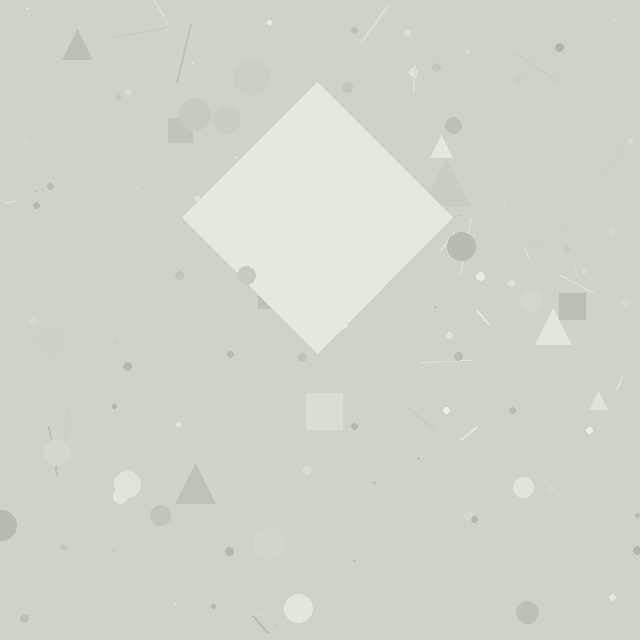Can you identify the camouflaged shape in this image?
The camouflaged shape is a diamond.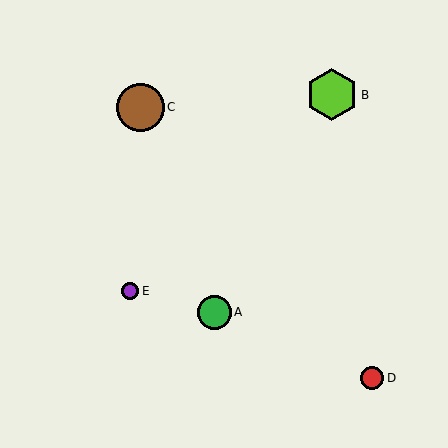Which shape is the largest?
The lime hexagon (labeled B) is the largest.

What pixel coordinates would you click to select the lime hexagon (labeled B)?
Click at (332, 95) to select the lime hexagon B.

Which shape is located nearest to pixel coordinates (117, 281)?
The purple circle (labeled E) at (130, 291) is nearest to that location.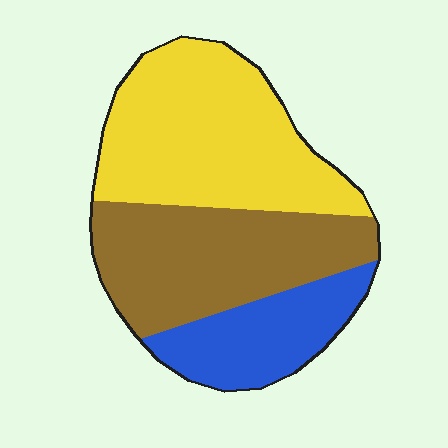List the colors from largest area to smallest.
From largest to smallest: yellow, brown, blue.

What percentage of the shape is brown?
Brown takes up between a third and a half of the shape.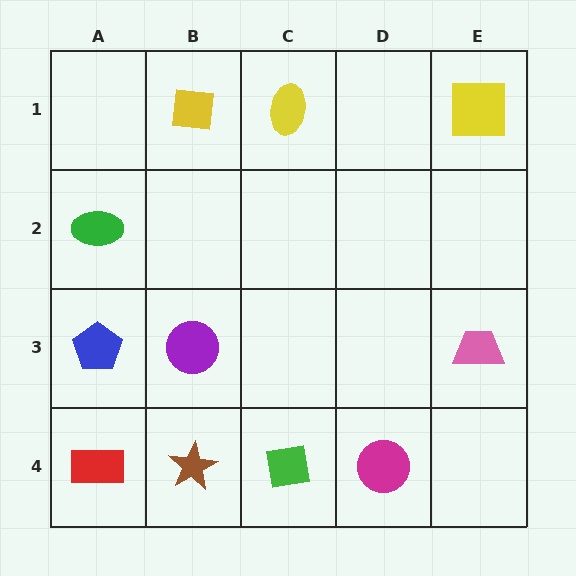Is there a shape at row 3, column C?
No, that cell is empty.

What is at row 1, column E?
A yellow square.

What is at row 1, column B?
A yellow square.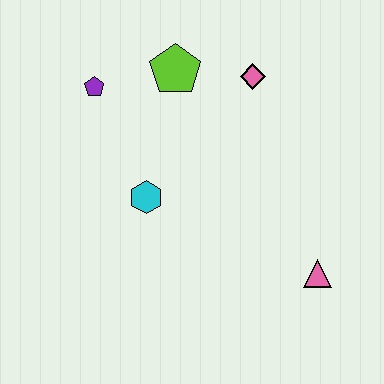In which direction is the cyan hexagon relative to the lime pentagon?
The cyan hexagon is below the lime pentagon.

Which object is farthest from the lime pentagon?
The pink triangle is farthest from the lime pentagon.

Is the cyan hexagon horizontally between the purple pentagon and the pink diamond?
Yes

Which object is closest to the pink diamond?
The lime pentagon is closest to the pink diamond.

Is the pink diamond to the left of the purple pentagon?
No